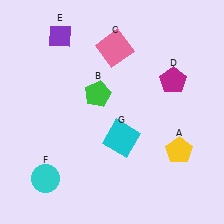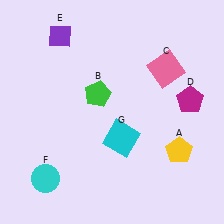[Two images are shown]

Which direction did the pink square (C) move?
The pink square (C) moved right.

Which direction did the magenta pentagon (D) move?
The magenta pentagon (D) moved down.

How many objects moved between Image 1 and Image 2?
2 objects moved between the two images.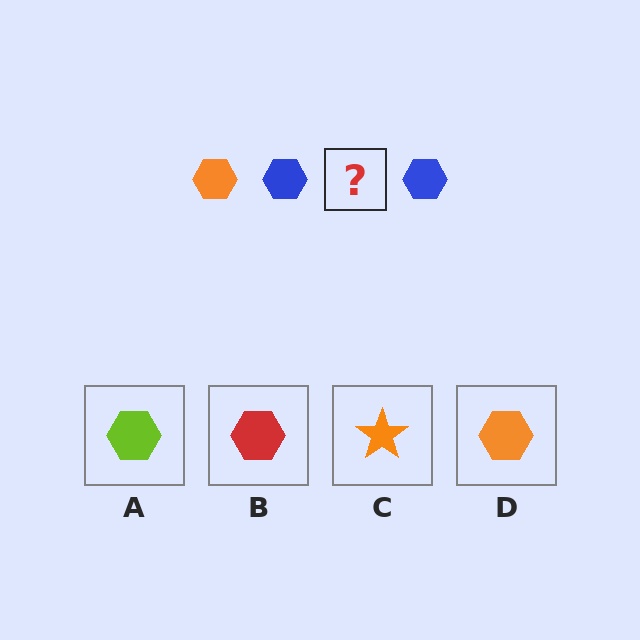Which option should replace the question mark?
Option D.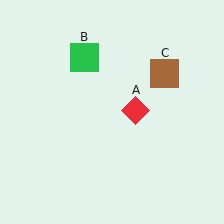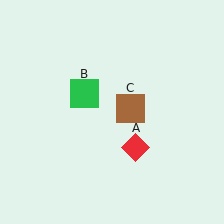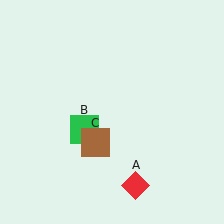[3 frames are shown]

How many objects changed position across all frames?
3 objects changed position: red diamond (object A), green square (object B), brown square (object C).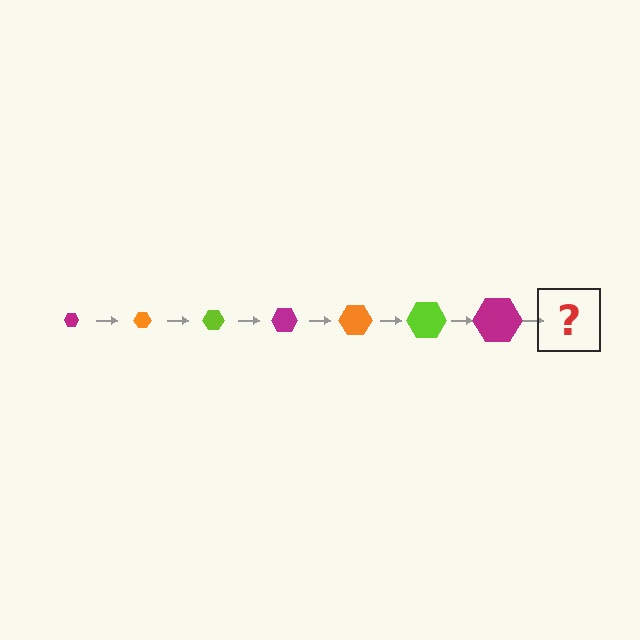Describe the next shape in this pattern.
It should be an orange hexagon, larger than the previous one.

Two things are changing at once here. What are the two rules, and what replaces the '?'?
The two rules are that the hexagon grows larger each step and the color cycles through magenta, orange, and lime. The '?' should be an orange hexagon, larger than the previous one.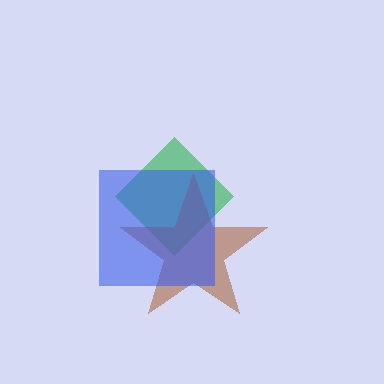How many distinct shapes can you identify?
There are 3 distinct shapes: a green diamond, a brown star, a blue square.